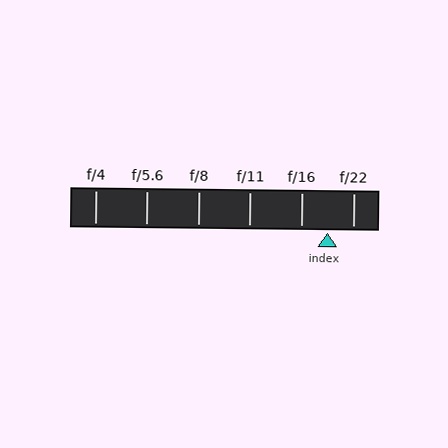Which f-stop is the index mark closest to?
The index mark is closest to f/22.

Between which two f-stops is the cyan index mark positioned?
The index mark is between f/16 and f/22.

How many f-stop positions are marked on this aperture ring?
There are 6 f-stop positions marked.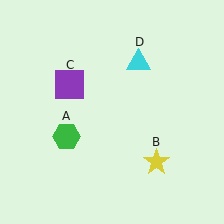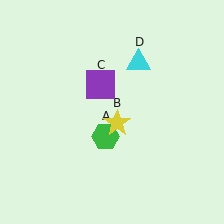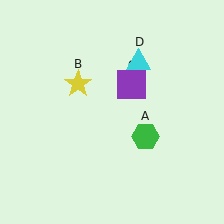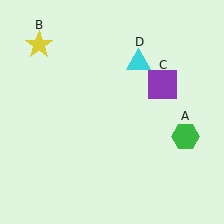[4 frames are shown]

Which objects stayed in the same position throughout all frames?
Cyan triangle (object D) remained stationary.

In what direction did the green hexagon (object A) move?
The green hexagon (object A) moved right.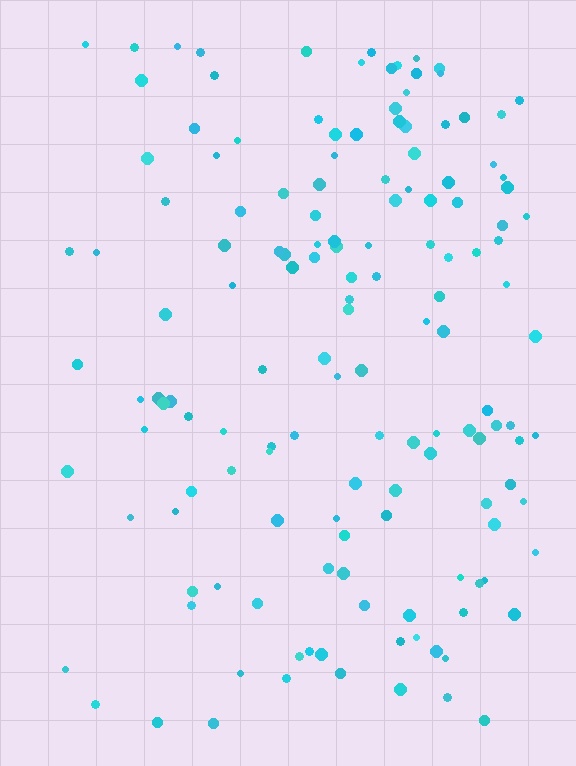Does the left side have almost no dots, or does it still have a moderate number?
Still a moderate number, just noticeably fewer than the right.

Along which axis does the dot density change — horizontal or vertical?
Horizontal.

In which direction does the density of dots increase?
From left to right, with the right side densest.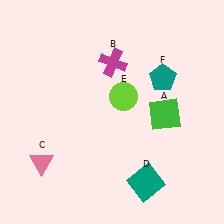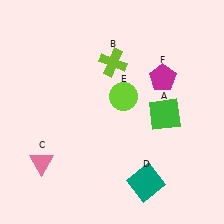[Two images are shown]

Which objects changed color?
B changed from magenta to lime. F changed from teal to magenta.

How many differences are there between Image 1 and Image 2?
There are 2 differences between the two images.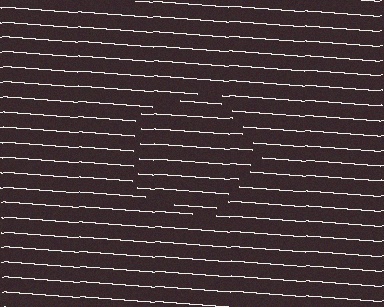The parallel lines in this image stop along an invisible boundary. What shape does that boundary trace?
An illusory pentagon. The interior of the shape contains the same grating, shifted by half a period — the contour is defined by the phase discontinuity where line-ends from the inner and outer gratings abut.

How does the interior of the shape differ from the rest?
The interior of the shape contains the same grating, shifted by half a period — the contour is defined by the phase discontinuity where line-ends from the inner and outer gratings abut.